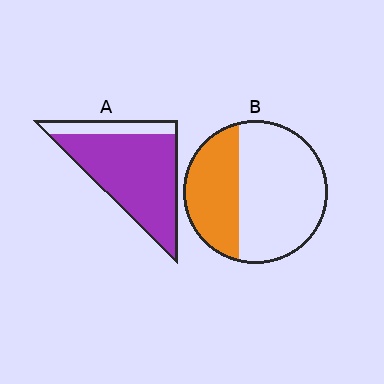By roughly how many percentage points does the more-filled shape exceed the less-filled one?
By roughly 45 percentage points (A over B).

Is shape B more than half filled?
No.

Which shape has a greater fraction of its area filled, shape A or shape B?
Shape A.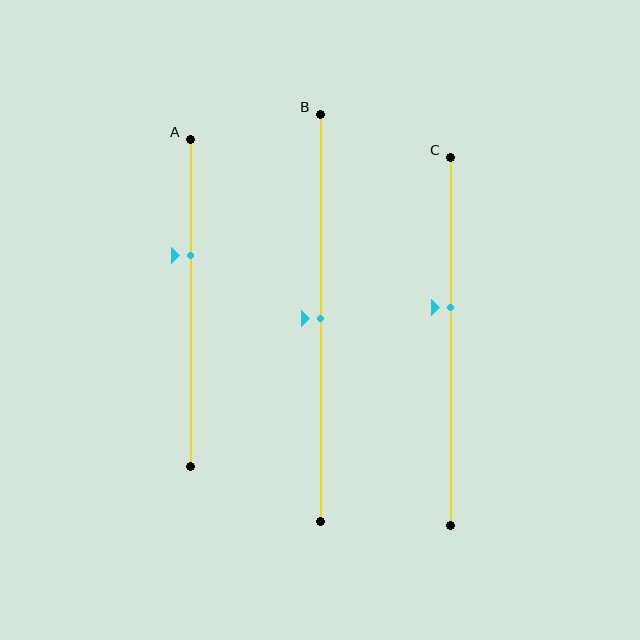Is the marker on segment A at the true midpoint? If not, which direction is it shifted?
No, the marker on segment A is shifted upward by about 15% of the segment length.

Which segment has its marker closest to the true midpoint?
Segment B has its marker closest to the true midpoint.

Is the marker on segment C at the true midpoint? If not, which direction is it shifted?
No, the marker on segment C is shifted upward by about 9% of the segment length.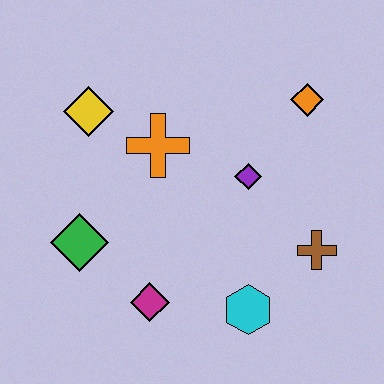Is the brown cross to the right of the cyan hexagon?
Yes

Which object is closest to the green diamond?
The magenta diamond is closest to the green diamond.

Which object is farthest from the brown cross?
The yellow diamond is farthest from the brown cross.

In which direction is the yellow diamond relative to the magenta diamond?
The yellow diamond is above the magenta diamond.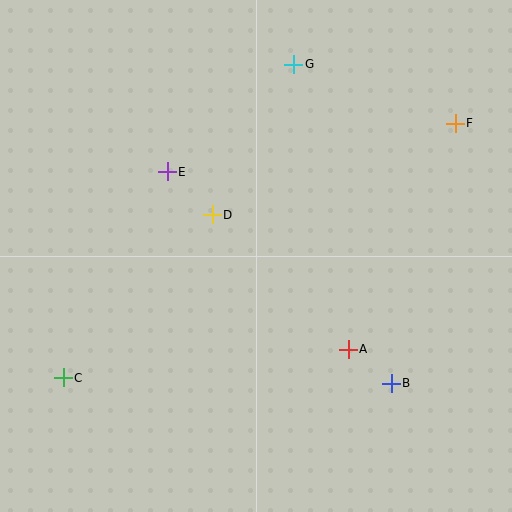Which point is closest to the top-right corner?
Point F is closest to the top-right corner.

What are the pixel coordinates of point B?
Point B is at (391, 383).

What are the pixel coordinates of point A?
Point A is at (348, 349).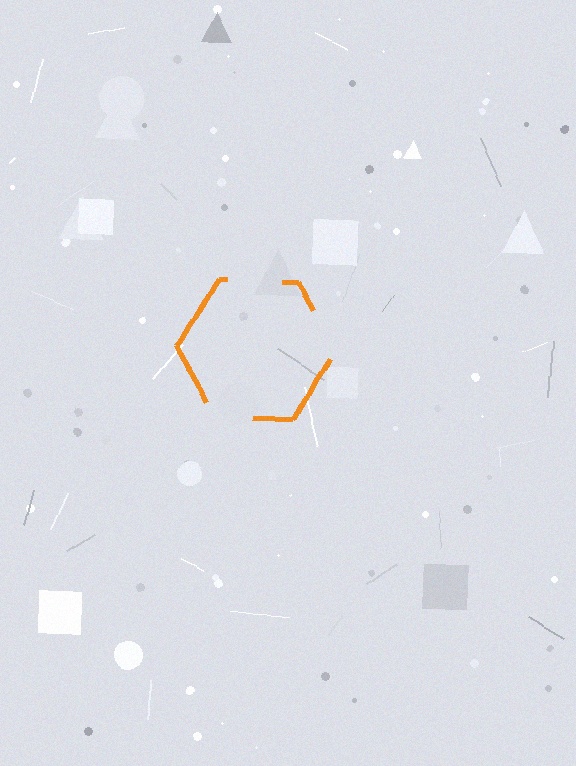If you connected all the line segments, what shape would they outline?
They would outline a hexagon.